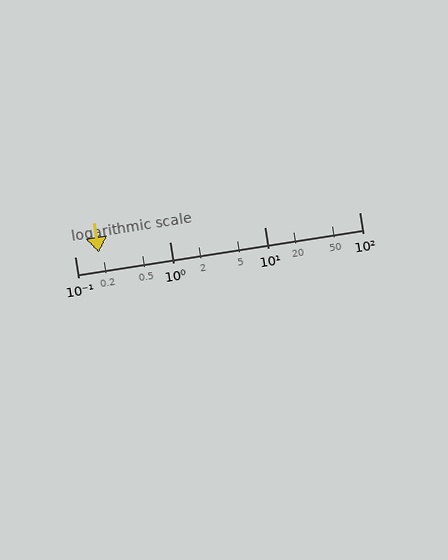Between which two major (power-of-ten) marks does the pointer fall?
The pointer is between 0.1 and 1.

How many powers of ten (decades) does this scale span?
The scale spans 3 decades, from 0.1 to 100.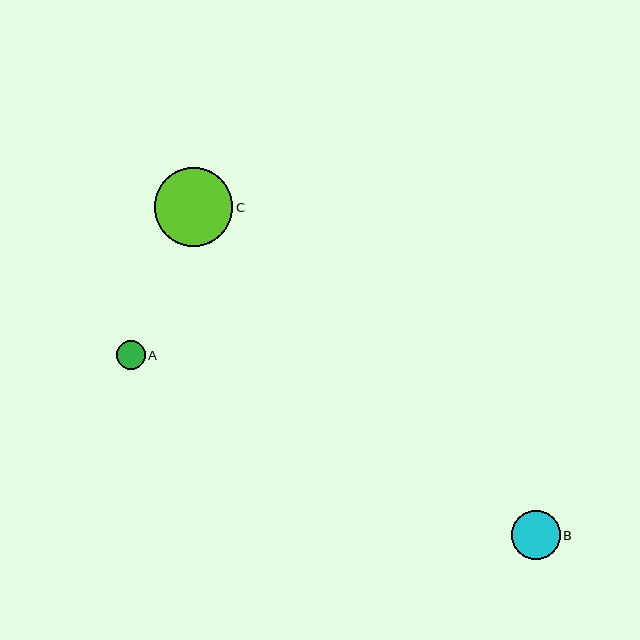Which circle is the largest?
Circle C is the largest with a size of approximately 78 pixels.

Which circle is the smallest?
Circle A is the smallest with a size of approximately 29 pixels.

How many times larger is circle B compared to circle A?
Circle B is approximately 1.7 times the size of circle A.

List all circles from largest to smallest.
From largest to smallest: C, B, A.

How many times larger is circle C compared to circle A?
Circle C is approximately 2.7 times the size of circle A.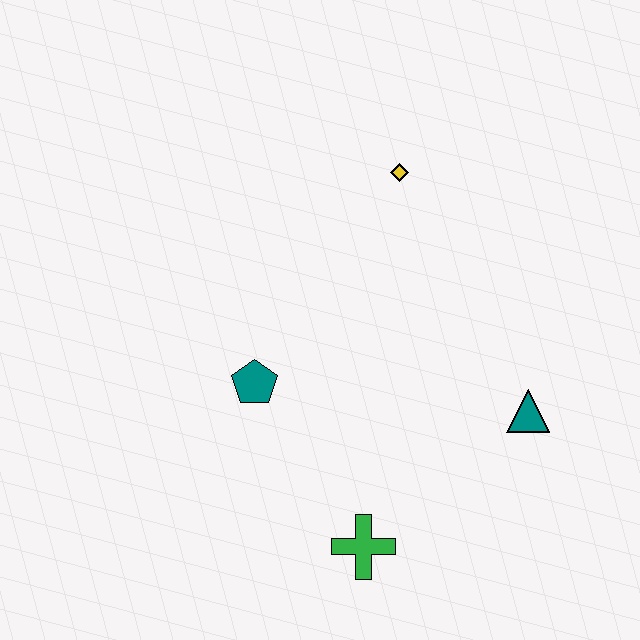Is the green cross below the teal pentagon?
Yes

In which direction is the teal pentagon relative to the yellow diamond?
The teal pentagon is below the yellow diamond.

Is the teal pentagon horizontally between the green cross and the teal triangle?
No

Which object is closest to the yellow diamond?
The teal pentagon is closest to the yellow diamond.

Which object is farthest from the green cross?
The yellow diamond is farthest from the green cross.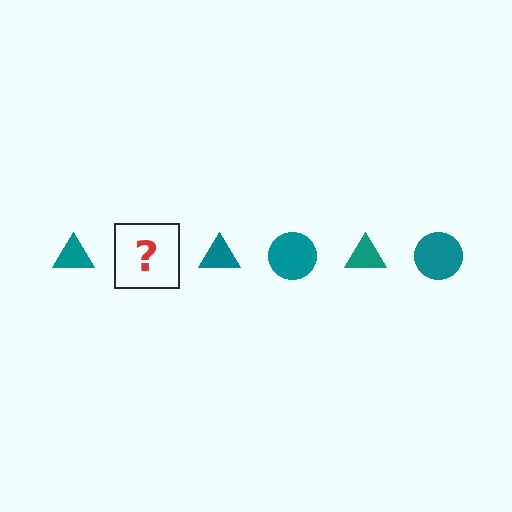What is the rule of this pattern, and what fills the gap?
The rule is that the pattern cycles through triangle, circle shapes in teal. The gap should be filled with a teal circle.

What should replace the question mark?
The question mark should be replaced with a teal circle.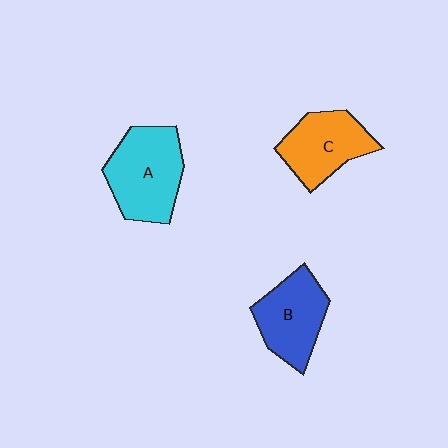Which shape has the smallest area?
Shape C (orange).